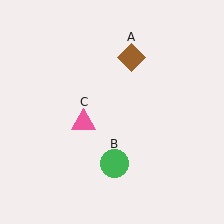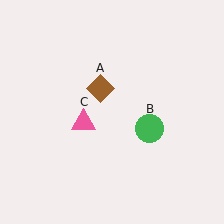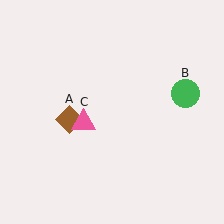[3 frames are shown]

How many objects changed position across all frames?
2 objects changed position: brown diamond (object A), green circle (object B).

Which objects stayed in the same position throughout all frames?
Pink triangle (object C) remained stationary.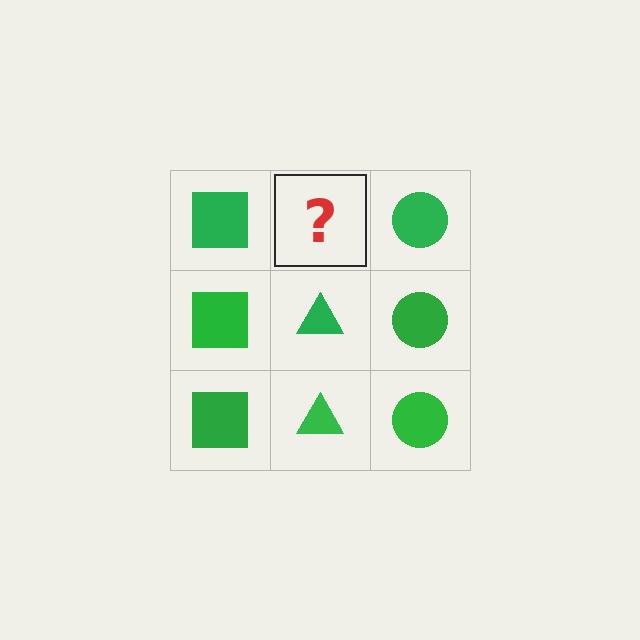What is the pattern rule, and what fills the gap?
The rule is that each column has a consistent shape. The gap should be filled with a green triangle.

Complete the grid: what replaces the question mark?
The question mark should be replaced with a green triangle.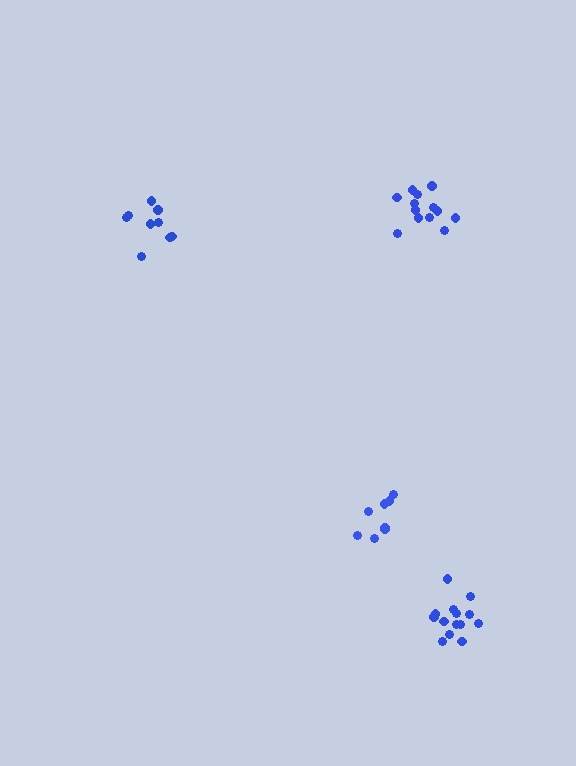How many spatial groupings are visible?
There are 4 spatial groupings.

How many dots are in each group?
Group 1: 9 dots, Group 2: 13 dots, Group 3: 8 dots, Group 4: 14 dots (44 total).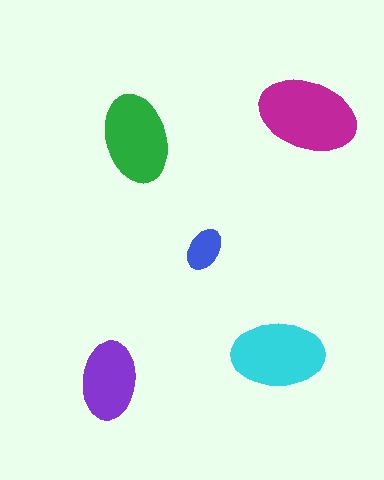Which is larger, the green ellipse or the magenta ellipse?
The magenta one.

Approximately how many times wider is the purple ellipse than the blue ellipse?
About 2 times wider.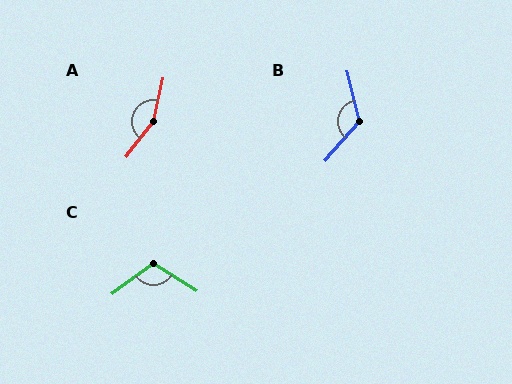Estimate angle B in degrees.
Approximately 124 degrees.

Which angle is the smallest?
C, at approximately 111 degrees.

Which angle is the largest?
A, at approximately 154 degrees.